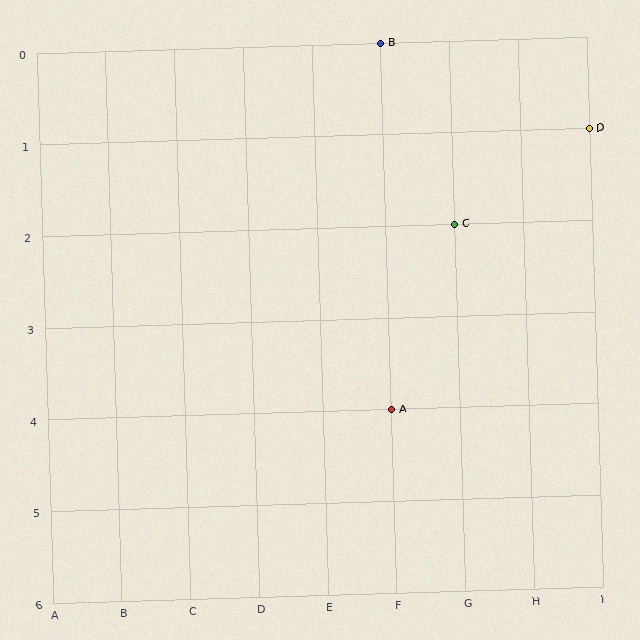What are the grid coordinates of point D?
Point D is at grid coordinates (I, 1).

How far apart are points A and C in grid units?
Points A and C are 1 column and 2 rows apart (about 2.2 grid units diagonally).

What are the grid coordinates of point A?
Point A is at grid coordinates (F, 4).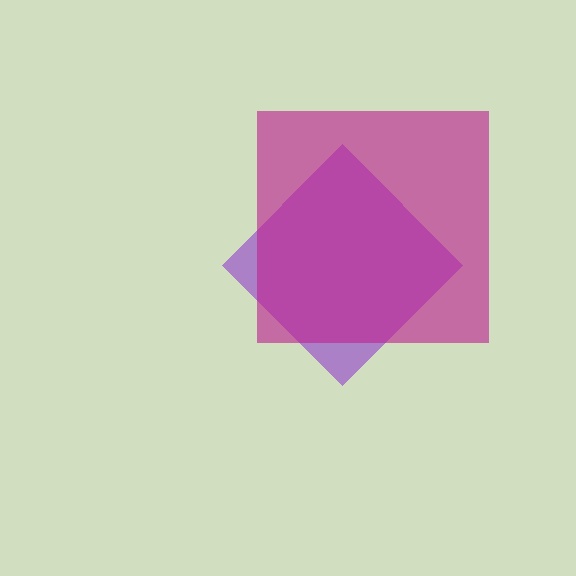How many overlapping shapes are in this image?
There are 2 overlapping shapes in the image.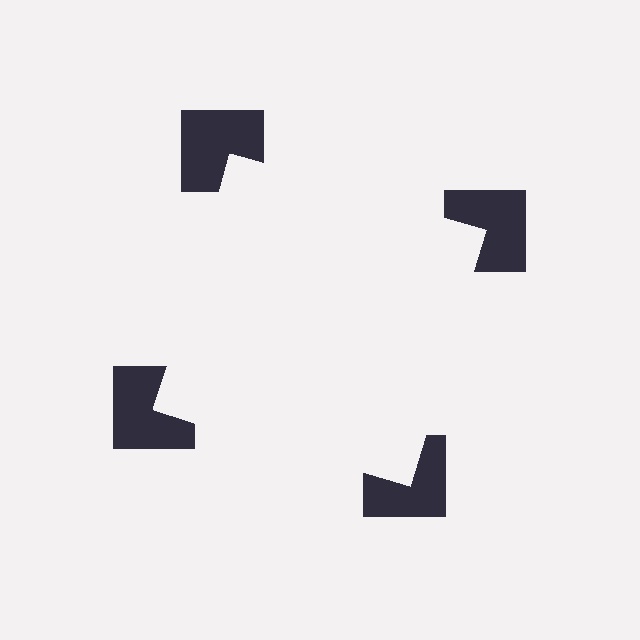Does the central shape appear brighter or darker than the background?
It typically appears slightly brighter than the background, even though no actual brightness change is drawn.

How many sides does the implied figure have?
4 sides.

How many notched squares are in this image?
There are 4 — one at each vertex of the illusory square.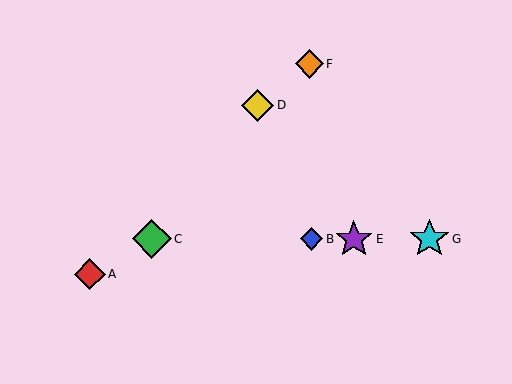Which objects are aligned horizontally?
Objects B, C, E, G are aligned horizontally.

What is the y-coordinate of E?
Object E is at y≈239.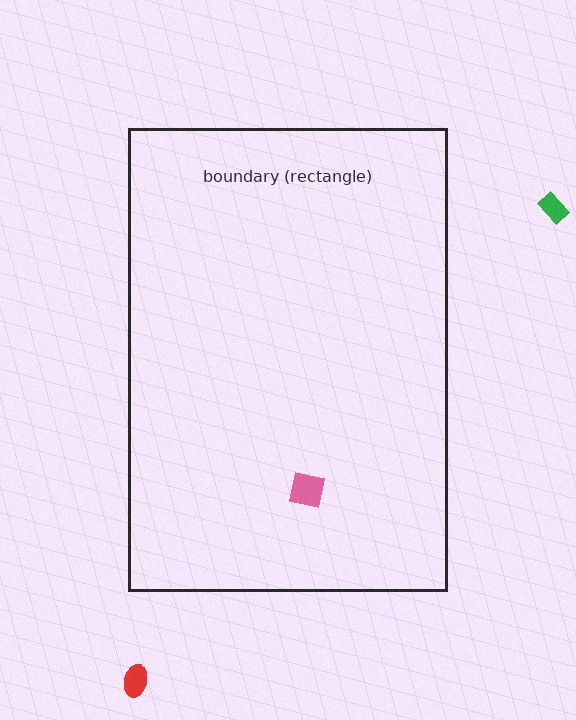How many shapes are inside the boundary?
1 inside, 2 outside.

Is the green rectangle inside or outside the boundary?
Outside.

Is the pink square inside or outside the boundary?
Inside.